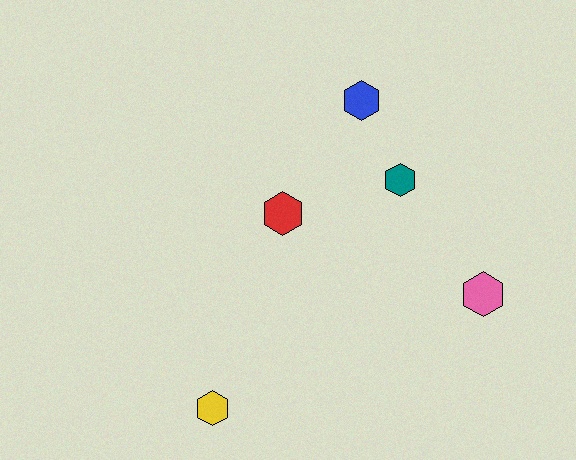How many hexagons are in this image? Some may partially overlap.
There are 5 hexagons.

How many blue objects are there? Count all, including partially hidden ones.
There is 1 blue object.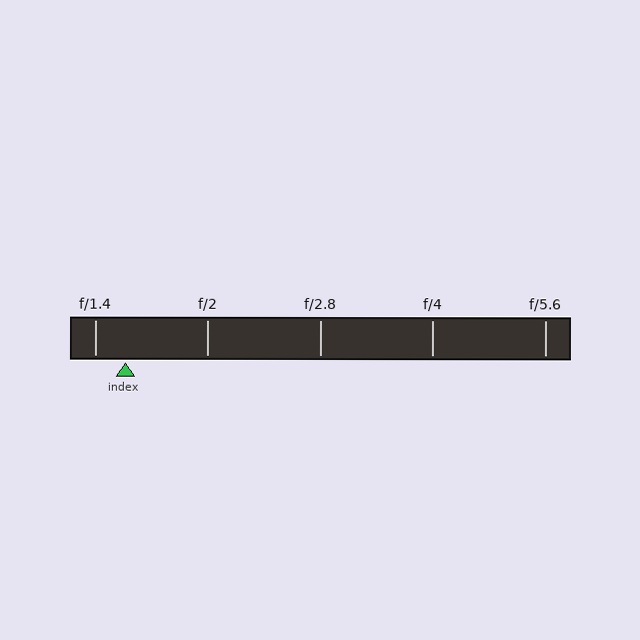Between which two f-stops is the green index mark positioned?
The index mark is between f/1.4 and f/2.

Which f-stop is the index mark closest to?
The index mark is closest to f/1.4.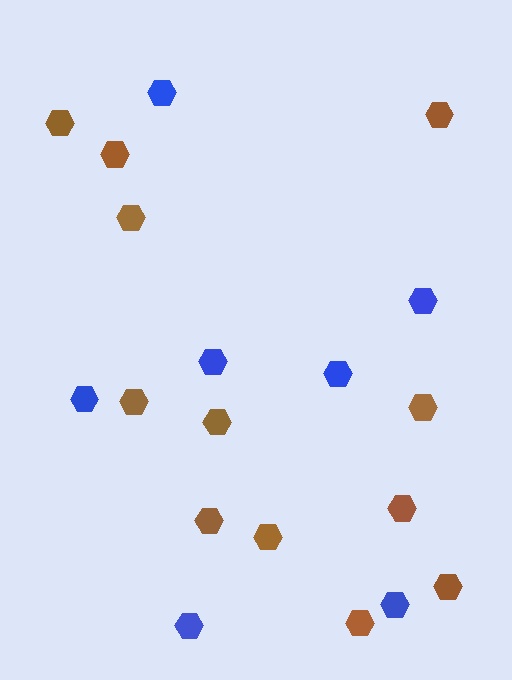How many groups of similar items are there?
There are 2 groups: one group of brown hexagons (12) and one group of blue hexagons (7).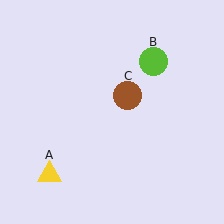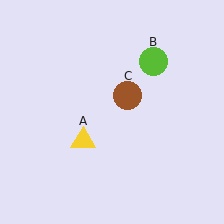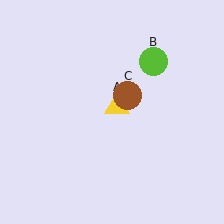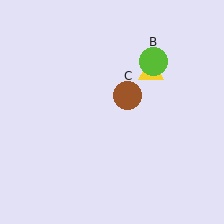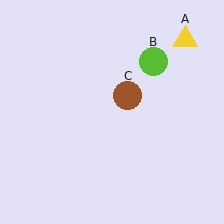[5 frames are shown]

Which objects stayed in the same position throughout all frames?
Lime circle (object B) and brown circle (object C) remained stationary.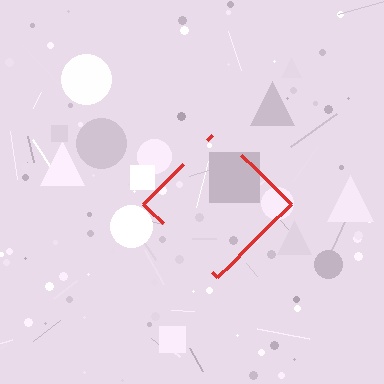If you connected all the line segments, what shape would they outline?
They would outline a diamond.